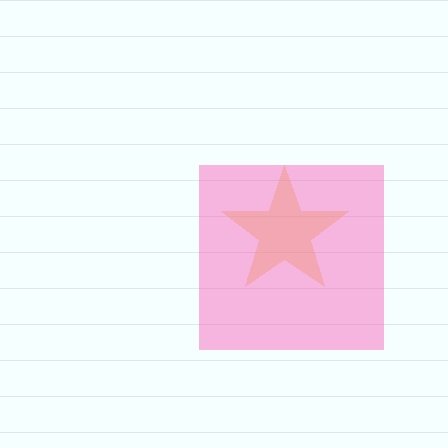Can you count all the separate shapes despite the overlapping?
Yes, there are 2 separate shapes.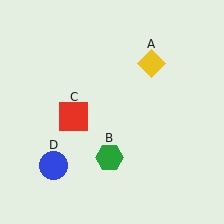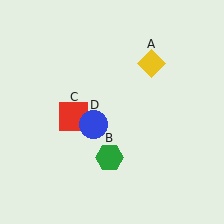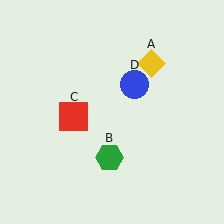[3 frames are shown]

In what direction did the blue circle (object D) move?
The blue circle (object D) moved up and to the right.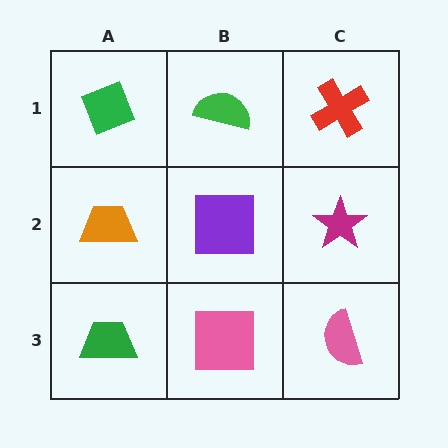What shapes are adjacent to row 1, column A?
An orange trapezoid (row 2, column A), a green semicircle (row 1, column B).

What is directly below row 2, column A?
A green trapezoid.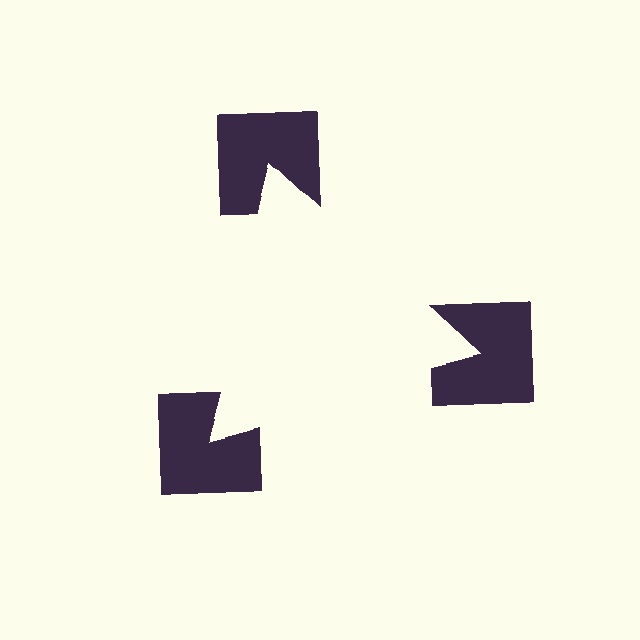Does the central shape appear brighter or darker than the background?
It typically appears slightly brighter than the background, even though no actual brightness change is drawn.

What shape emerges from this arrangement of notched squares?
An illusory triangle — its edges are inferred from the aligned wedge cuts in the notched squares, not physically drawn.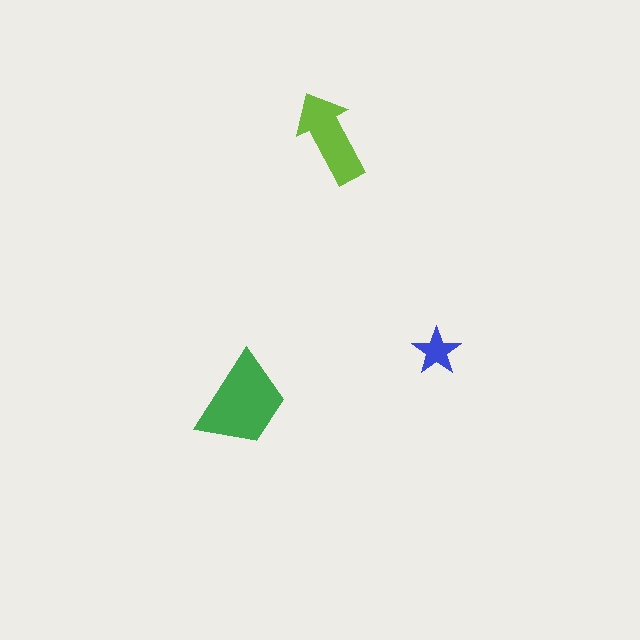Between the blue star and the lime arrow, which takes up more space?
The lime arrow.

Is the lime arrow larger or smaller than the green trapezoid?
Smaller.